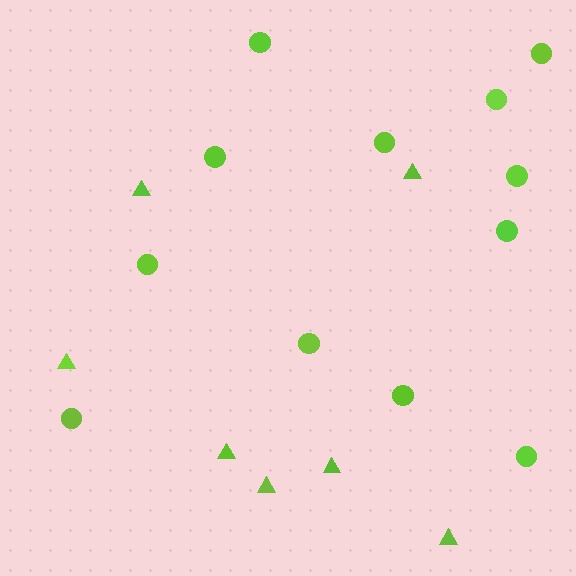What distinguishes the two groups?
There are 2 groups: one group of circles (12) and one group of triangles (7).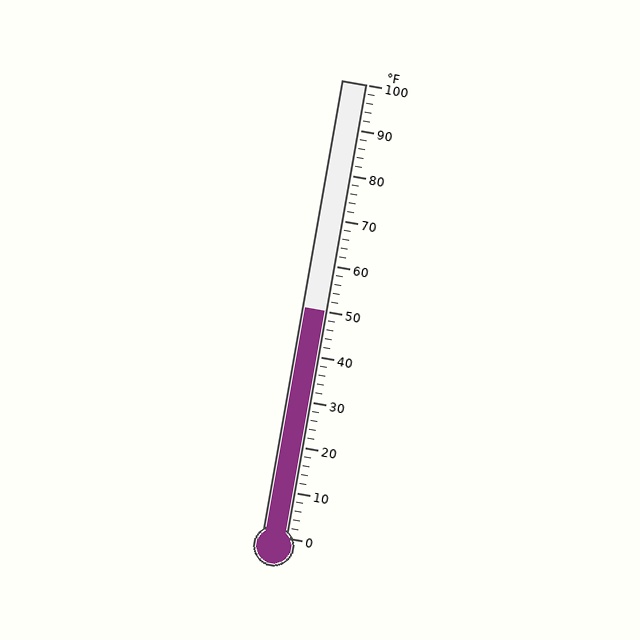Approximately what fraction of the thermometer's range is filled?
The thermometer is filled to approximately 50% of its range.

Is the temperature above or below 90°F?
The temperature is below 90°F.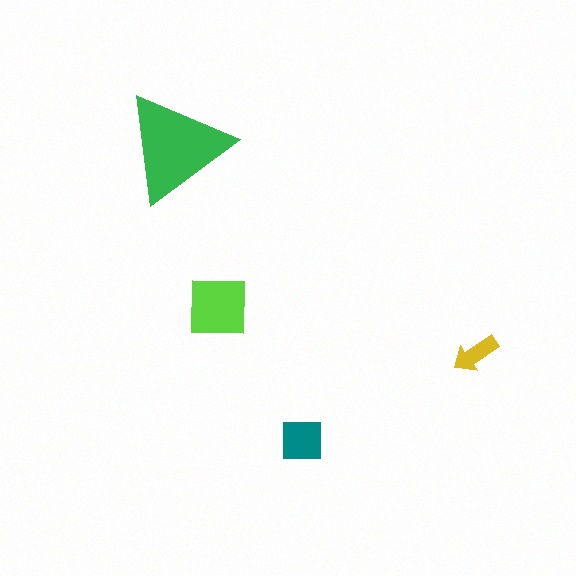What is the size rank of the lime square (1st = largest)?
2nd.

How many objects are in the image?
There are 4 objects in the image.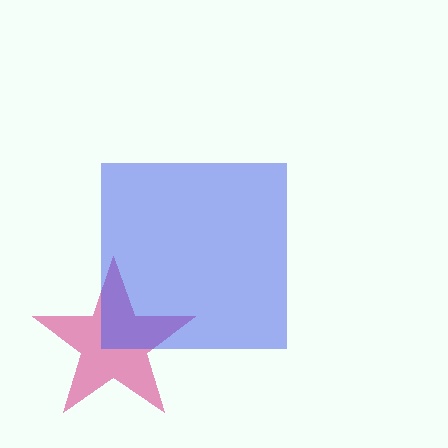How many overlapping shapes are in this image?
There are 2 overlapping shapes in the image.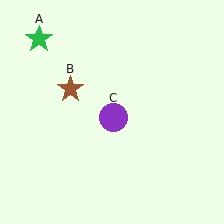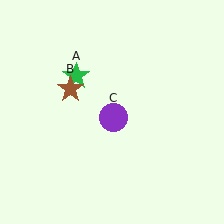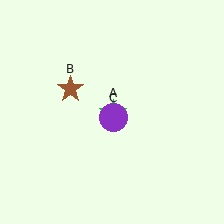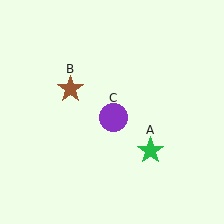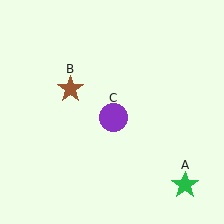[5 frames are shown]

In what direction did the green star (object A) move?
The green star (object A) moved down and to the right.